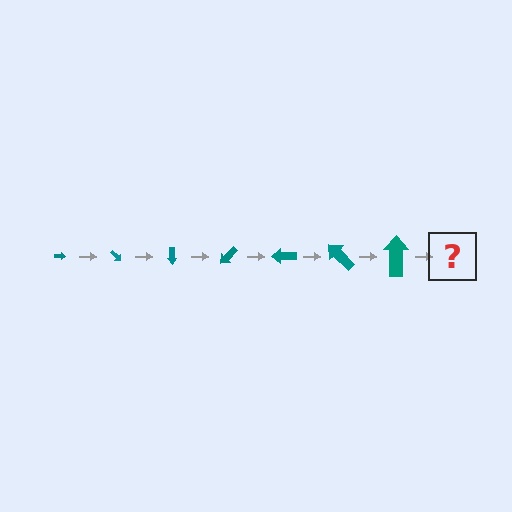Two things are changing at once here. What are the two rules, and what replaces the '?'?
The two rules are that the arrow grows larger each step and it rotates 45 degrees each step. The '?' should be an arrow, larger than the previous one and rotated 315 degrees from the start.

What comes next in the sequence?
The next element should be an arrow, larger than the previous one and rotated 315 degrees from the start.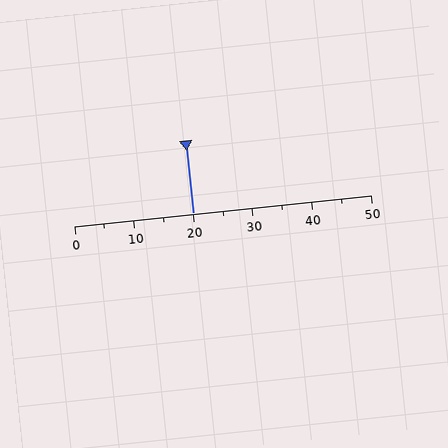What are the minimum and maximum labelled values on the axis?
The axis runs from 0 to 50.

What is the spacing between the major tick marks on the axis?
The major ticks are spaced 10 apart.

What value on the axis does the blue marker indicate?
The marker indicates approximately 20.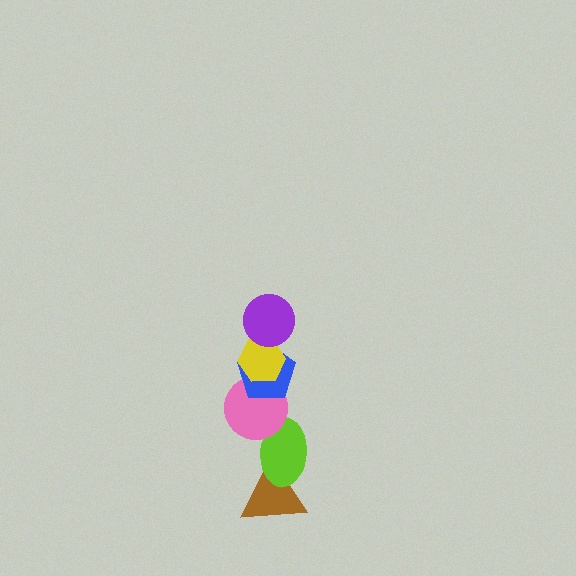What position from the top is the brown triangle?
The brown triangle is 6th from the top.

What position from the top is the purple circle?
The purple circle is 1st from the top.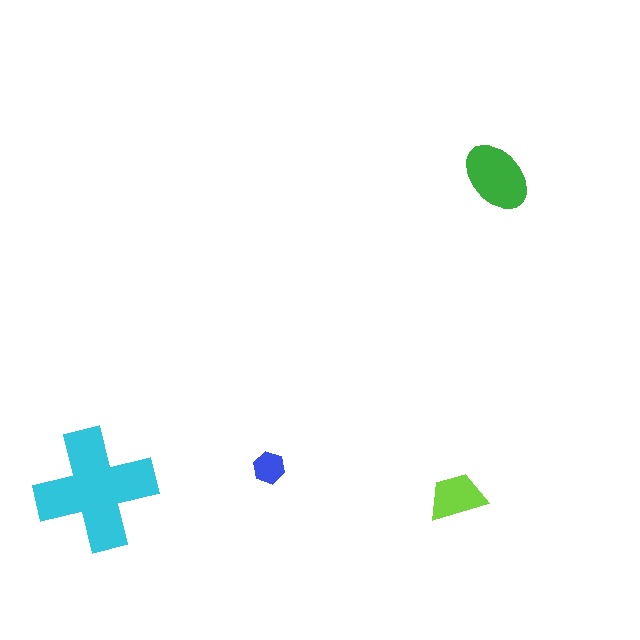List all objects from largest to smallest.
The cyan cross, the green ellipse, the lime trapezoid, the blue hexagon.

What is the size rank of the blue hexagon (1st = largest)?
4th.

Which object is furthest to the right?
The green ellipse is rightmost.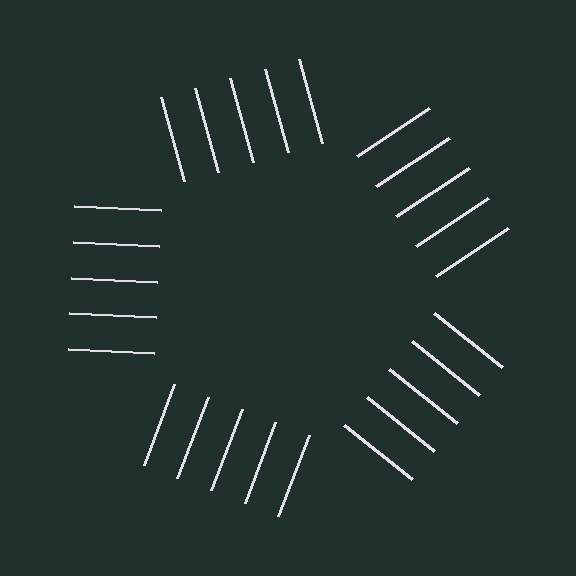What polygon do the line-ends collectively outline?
An illusory pentagon — the line segments terminate on its edges but no continuous stroke is drawn.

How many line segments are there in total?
25 — 5 along each of the 5 edges.